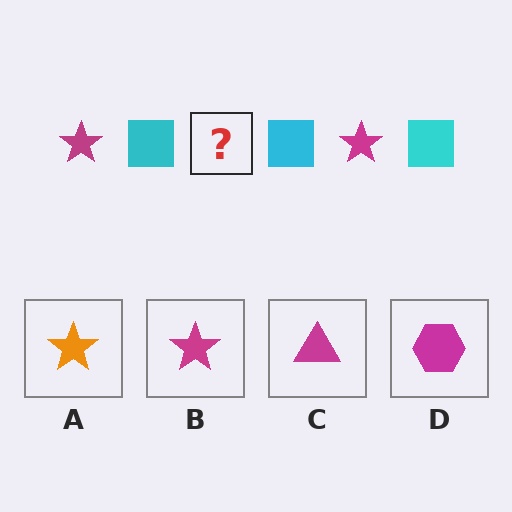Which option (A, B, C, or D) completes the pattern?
B.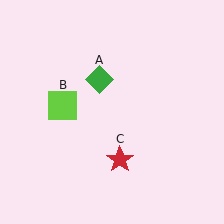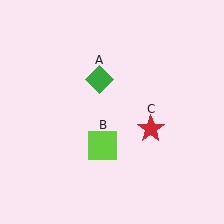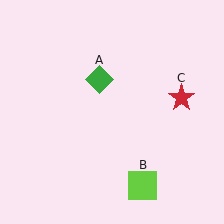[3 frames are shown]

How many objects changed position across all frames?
2 objects changed position: lime square (object B), red star (object C).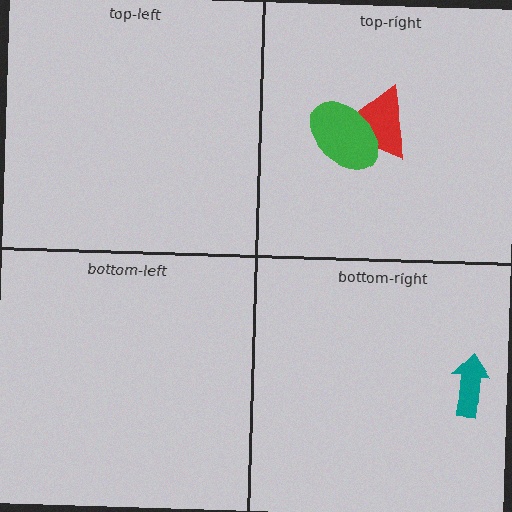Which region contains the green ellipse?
The top-right region.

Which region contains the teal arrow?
The bottom-right region.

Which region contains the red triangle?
The top-right region.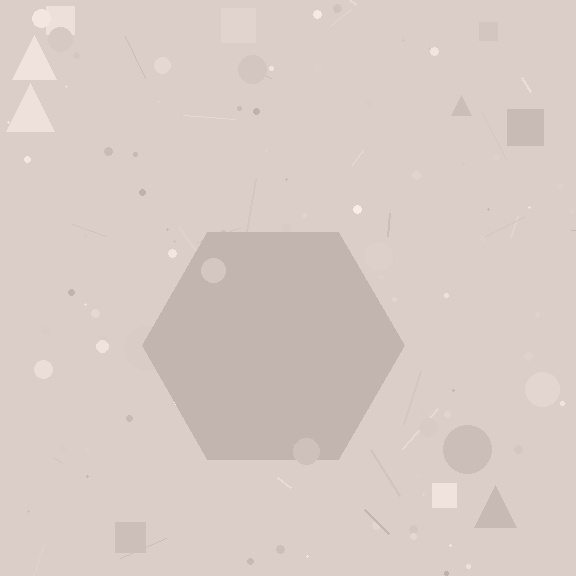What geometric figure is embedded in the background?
A hexagon is embedded in the background.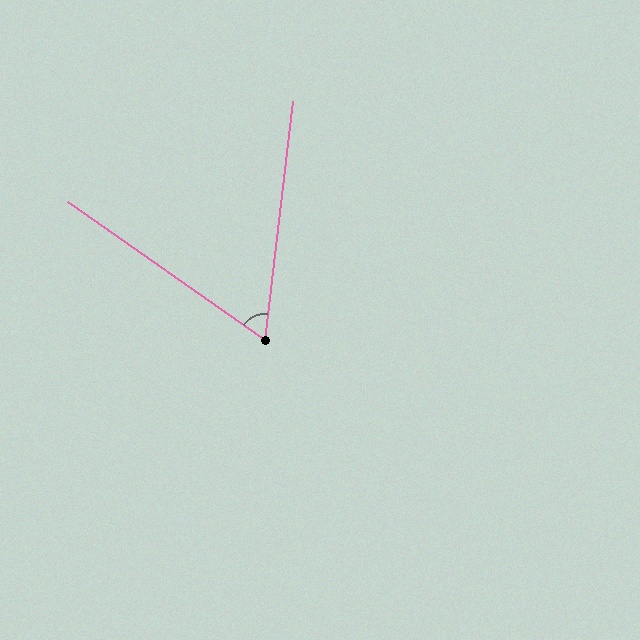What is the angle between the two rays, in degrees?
Approximately 62 degrees.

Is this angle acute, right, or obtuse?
It is acute.